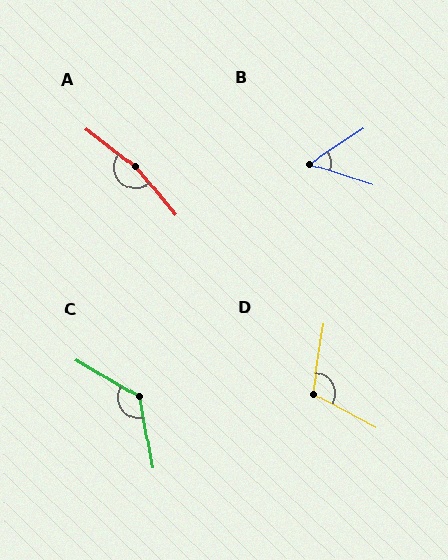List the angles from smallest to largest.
B (51°), D (108°), C (131°), A (167°).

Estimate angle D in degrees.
Approximately 108 degrees.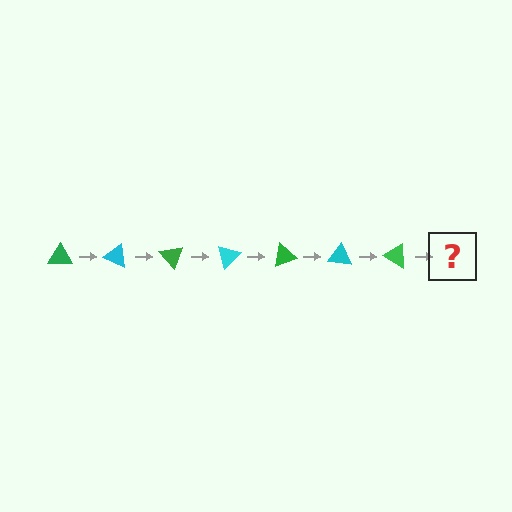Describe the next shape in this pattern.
It should be a cyan triangle, rotated 175 degrees from the start.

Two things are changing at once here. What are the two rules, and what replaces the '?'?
The two rules are that it rotates 25 degrees each step and the color cycles through green and cyan. The '?' should be a cyan triangle, rotated 175 degrees from the start.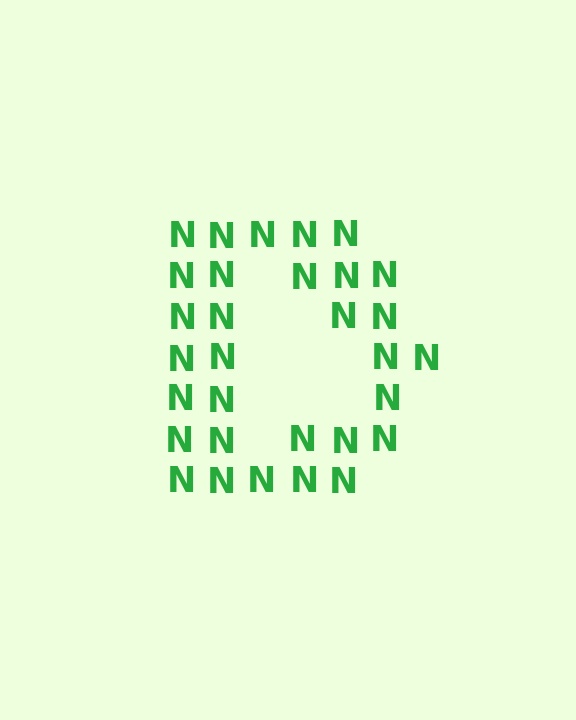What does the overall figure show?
The overall figure shows the letter D.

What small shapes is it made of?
It is made of small letter N's.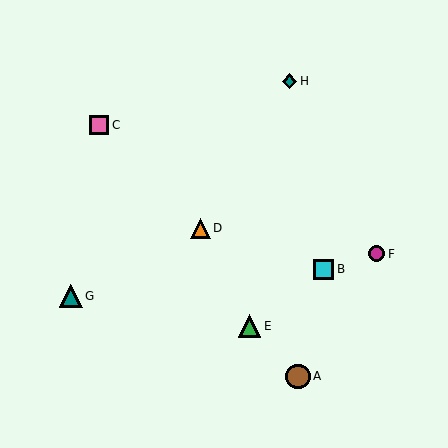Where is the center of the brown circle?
The center of the brown circle is at (298, 376).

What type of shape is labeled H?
Shape H is a teal diamond.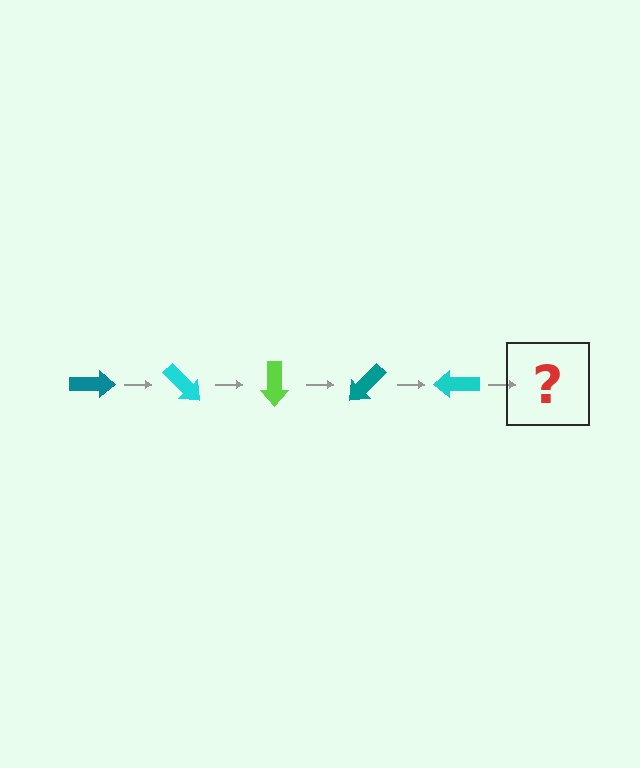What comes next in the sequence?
The next element should be a lime arrow, rotated 225 degrees from the start.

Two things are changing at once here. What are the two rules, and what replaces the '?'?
The two rules are that it rotates 45 degrees each step and the color cycles through teal, cyan, and lime. The '?' should be a lime arrow, rotated 225 degrees from the start.